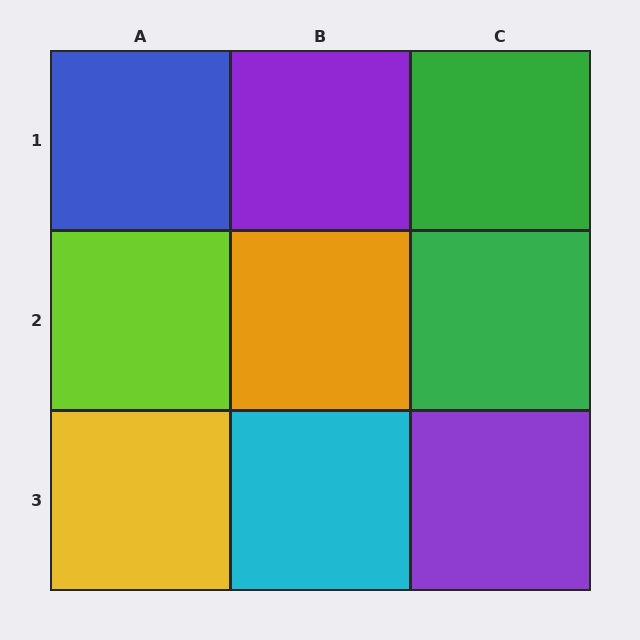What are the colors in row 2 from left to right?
Lime, orange, green.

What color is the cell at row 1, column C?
Green.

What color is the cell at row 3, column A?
Yellow.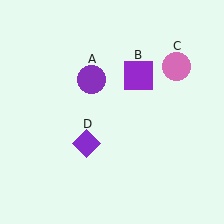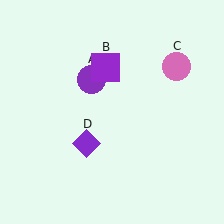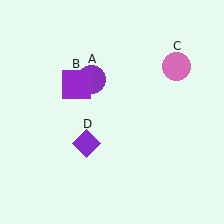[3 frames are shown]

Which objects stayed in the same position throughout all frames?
Purple circle (object A) and pink circle (object C) and purple diamond (object D) remained stationary.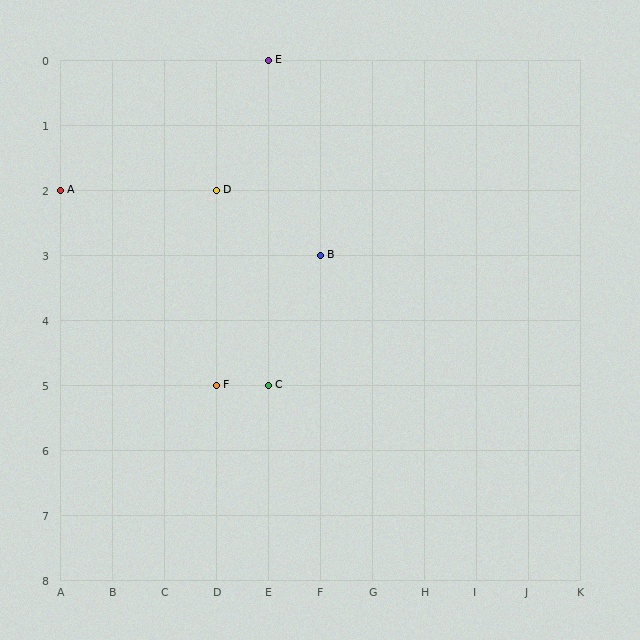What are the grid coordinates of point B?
Point B is at grid coordinates (F, 3).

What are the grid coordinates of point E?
Point E is at grid coordinates (E, 0).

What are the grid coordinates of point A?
Point A is at grid coordinates (A, 2).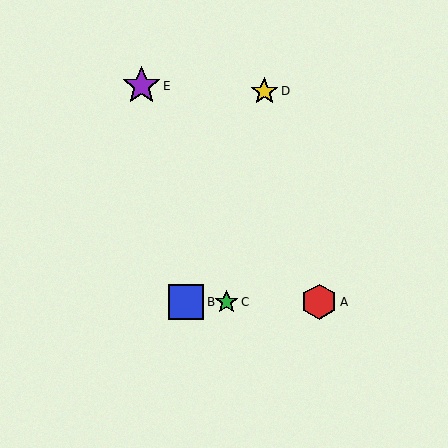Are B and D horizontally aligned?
No, B is at y≈302 and D is at y≈91.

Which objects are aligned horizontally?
Objects A, B, C are aligned horizontally.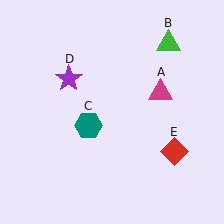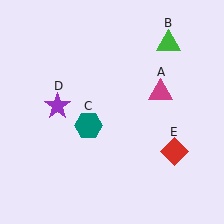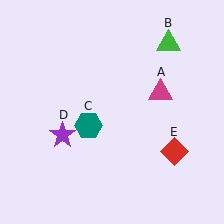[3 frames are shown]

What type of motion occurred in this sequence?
The purple star (object D) rotated counterclockwise around the center of the scene.